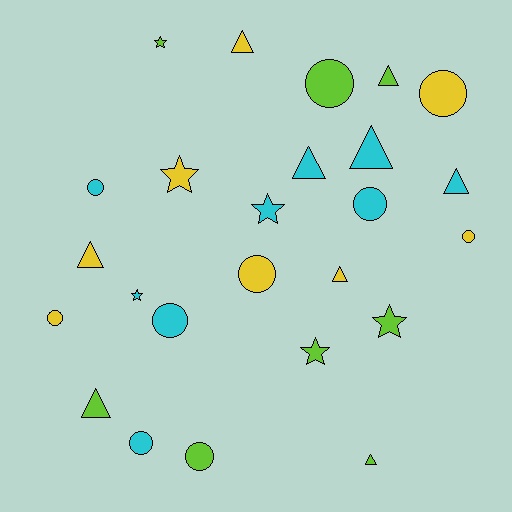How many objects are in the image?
There are 25 objects.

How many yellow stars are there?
There is 1 yellow star.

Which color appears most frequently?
Cyan, with 9 objects.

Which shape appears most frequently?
Circle, with 10 objects.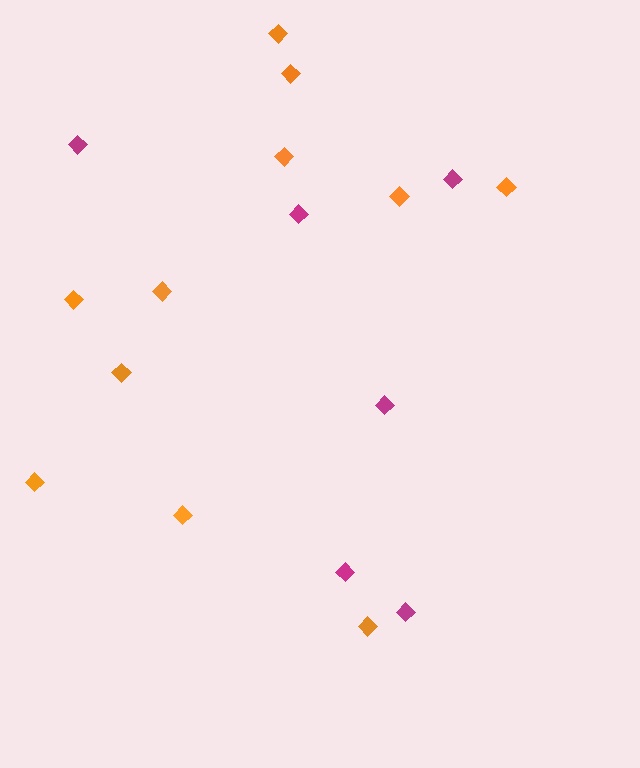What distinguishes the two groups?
There are 2 groups: one group of orange diamonds (11) and one group of magenta diamonds (6).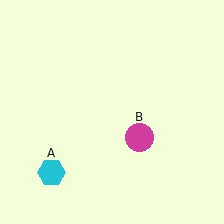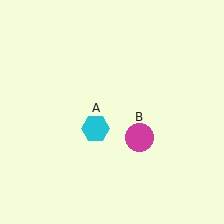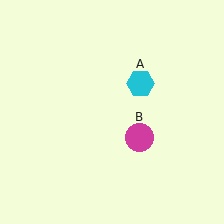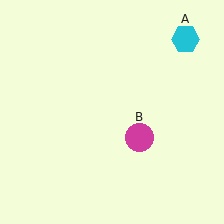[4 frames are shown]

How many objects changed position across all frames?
1 object changed position: cyan hexagon (object A).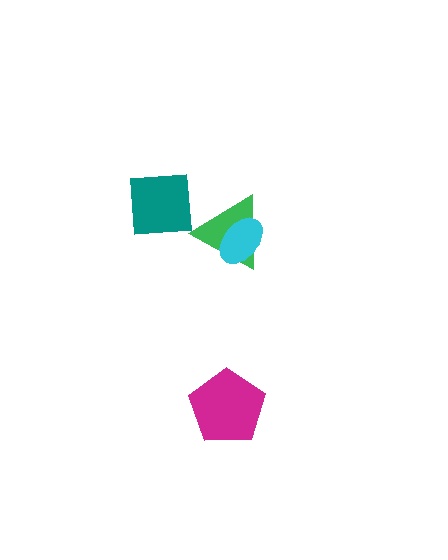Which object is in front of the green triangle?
The cyan ellipse is in front of the green triangle.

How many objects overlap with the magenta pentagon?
0 objects overlap with the magenta pentagon.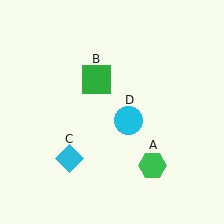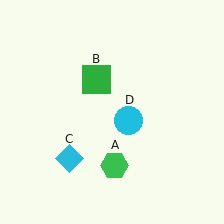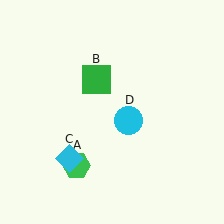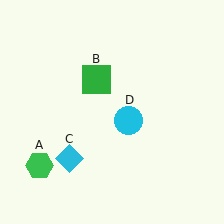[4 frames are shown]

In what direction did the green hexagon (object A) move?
The green hexagon (object A) moved left.